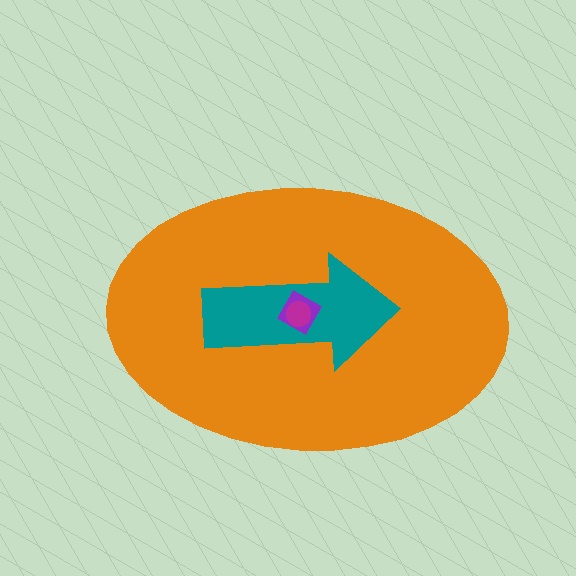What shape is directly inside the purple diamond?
The magenta circle.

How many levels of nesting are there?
4.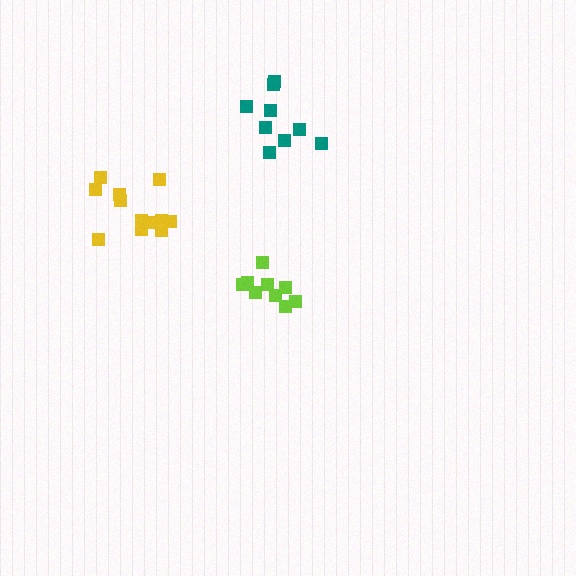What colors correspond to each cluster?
The clusters are colored: lime, teal, yellow.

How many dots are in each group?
Group 1: 9 dots, Group 2: 9 dots, Group 3: 13 dots (31 total).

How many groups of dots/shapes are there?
There are 3 groups.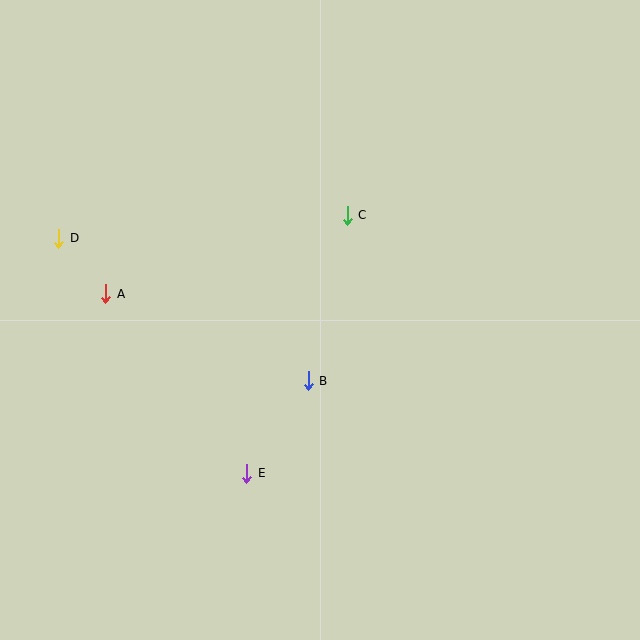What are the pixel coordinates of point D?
Point D is at (59, 238).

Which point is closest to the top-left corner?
Point D is closest to the top-left corner.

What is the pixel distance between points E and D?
The distance between E and D is 301 pixels.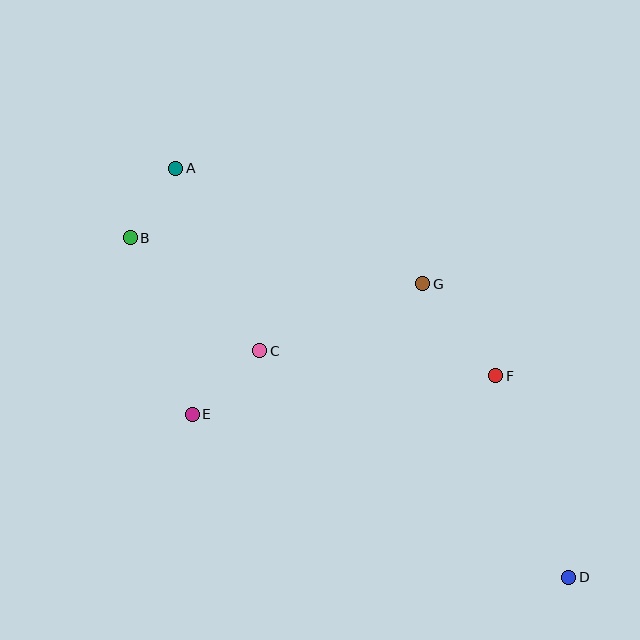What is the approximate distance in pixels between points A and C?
The distance between A and C is approximately 201 pixels.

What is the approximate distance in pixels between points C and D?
The distance between C and D is approximately 383 pixels.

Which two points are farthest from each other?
Points A and D are farthest from each other.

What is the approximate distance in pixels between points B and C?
The distance between B and C is approximately 172 pixels.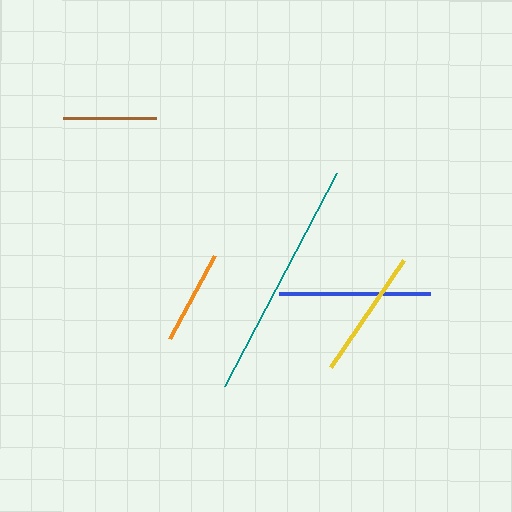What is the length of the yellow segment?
The yellow segment is approximately 130 pixels long.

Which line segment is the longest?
The teal line is the longest at approximately 240 pixels.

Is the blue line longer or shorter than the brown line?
The blue line is longer than the brown line.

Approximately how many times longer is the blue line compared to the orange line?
The blue line is approximately 1.6 times the length of the orange line.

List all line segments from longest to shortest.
From longest to shortest: teal, blue, yellow, orange, brown.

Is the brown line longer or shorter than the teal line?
The teal line is longer than the brown line.